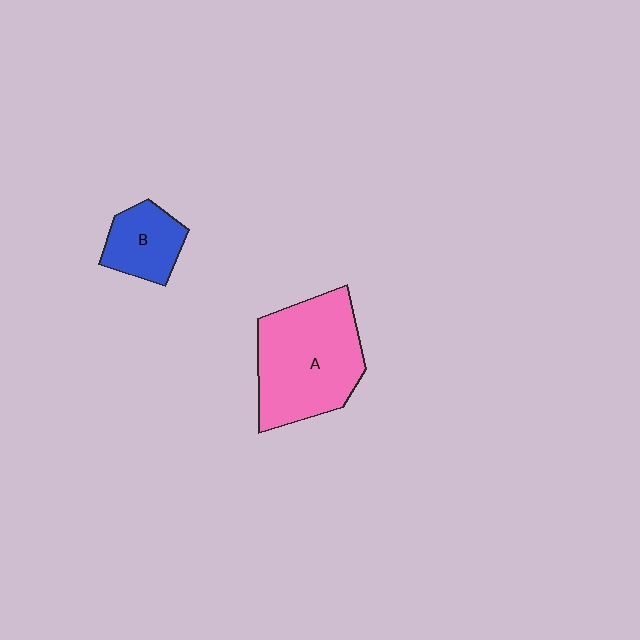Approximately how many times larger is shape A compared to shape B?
Approximately 2.3 times.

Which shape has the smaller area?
Shape B (blue).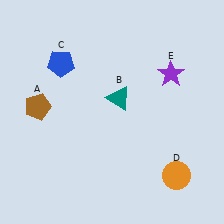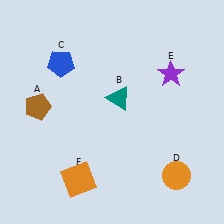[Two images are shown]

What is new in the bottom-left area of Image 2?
An orange square (F) was added in the bottom-left area of Image 2.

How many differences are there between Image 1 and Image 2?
There is 1 difference between the two images.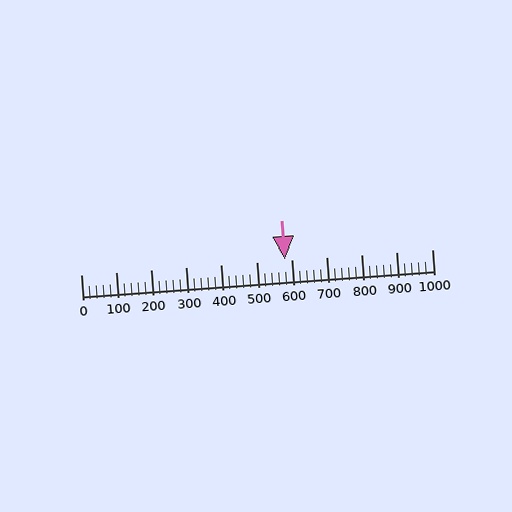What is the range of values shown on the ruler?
The ruler shows values from 0 to 1000.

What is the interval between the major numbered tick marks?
The major tick marks are spaced 100 units apart.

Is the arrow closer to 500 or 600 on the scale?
The arrow is closer to 600.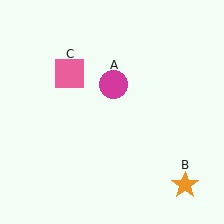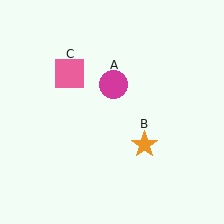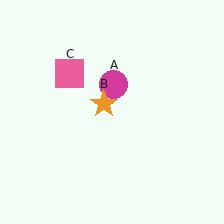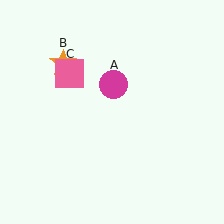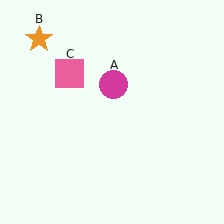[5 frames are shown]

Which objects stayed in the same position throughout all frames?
Magenta circle (object A) and pink square (object C) remained stationary.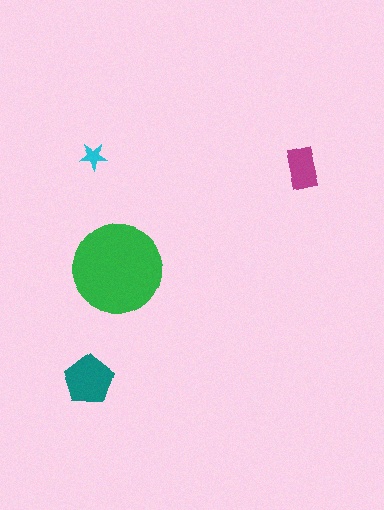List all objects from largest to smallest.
The green circle, the teal pentagon, the magenta rectangle, the cyan star.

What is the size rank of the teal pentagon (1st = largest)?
2nd.